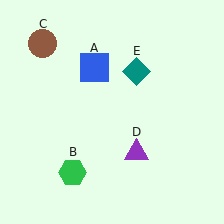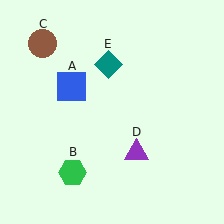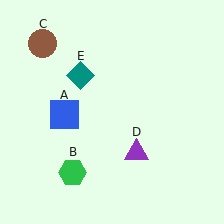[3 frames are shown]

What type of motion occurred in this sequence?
The blue square (object A), teal diamond (object E) rotated counterclockwise around the center of the scene.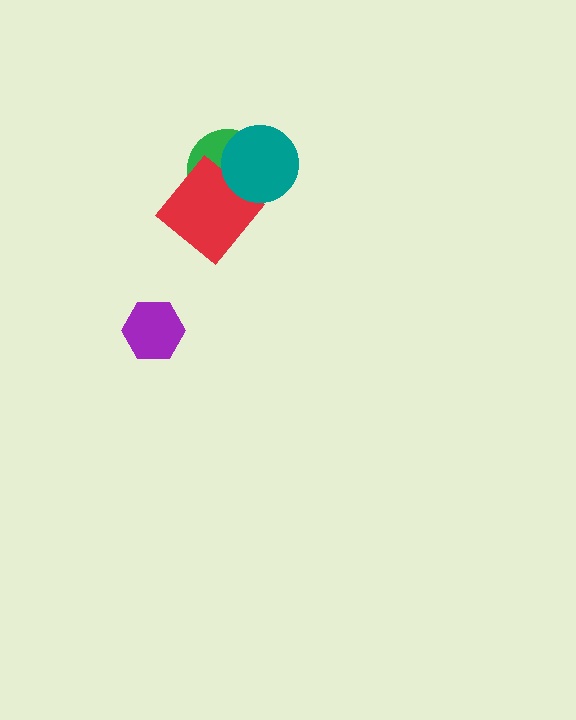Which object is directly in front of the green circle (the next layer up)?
The red diamond is directly in front of the green circle.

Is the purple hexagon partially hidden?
No, no other shape covers it.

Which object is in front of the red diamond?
The teal circle is in front of the red diamond.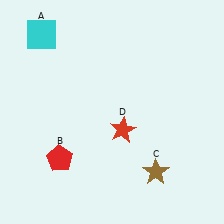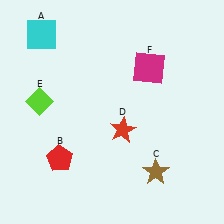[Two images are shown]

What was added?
A lime diamond (E), a magenta square (F) were added in Image 2.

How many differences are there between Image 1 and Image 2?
There are 2 differences between the two images.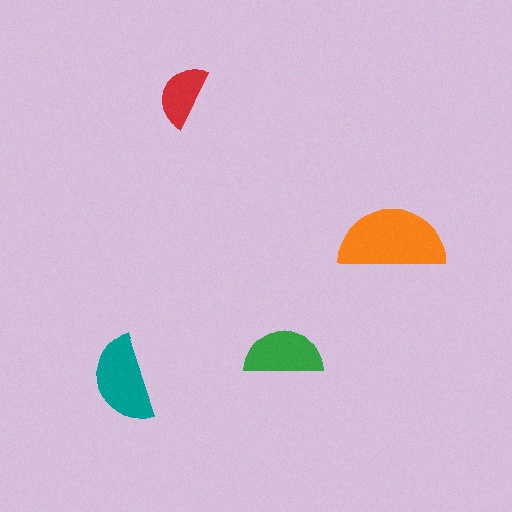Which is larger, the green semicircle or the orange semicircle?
The orange one.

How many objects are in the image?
There are 4 objects in the image.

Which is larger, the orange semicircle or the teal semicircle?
The orange one.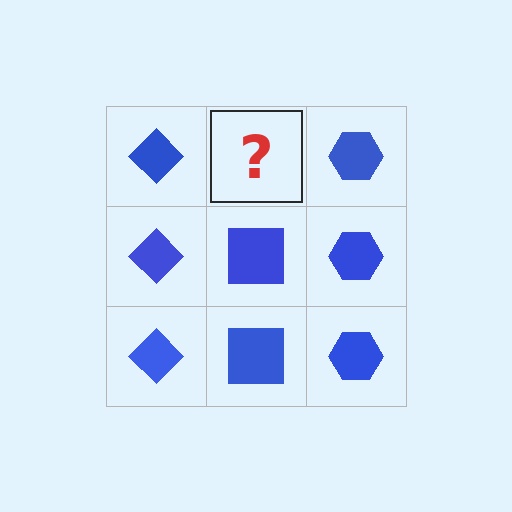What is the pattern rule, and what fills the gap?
The rule is that each column has a consistent shape. The gap should be filled with a blue square.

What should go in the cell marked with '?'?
The missing cell should contain a blue square.